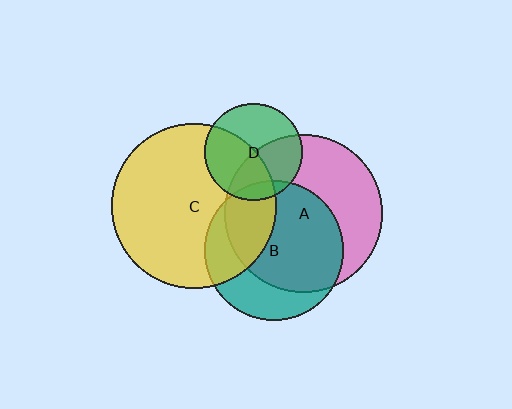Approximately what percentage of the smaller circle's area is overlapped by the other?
Approximately 35%.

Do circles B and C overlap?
Yes.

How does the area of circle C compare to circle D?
Approximately 2.9 times.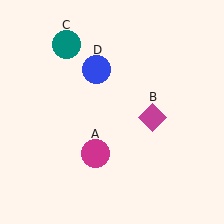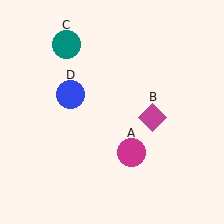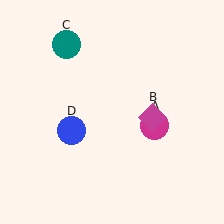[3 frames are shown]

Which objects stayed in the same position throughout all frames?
Magenta diamond (object B) and teal circle (object C) remained stationary.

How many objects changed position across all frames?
2 objects changed position: magenta circle (object A), blue circle (object D).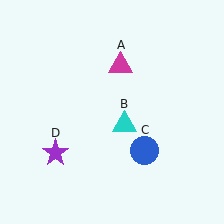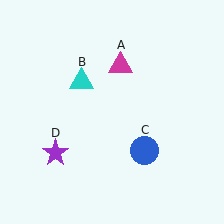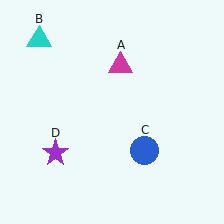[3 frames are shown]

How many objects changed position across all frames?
1 object changed position: cyan triangle (object B).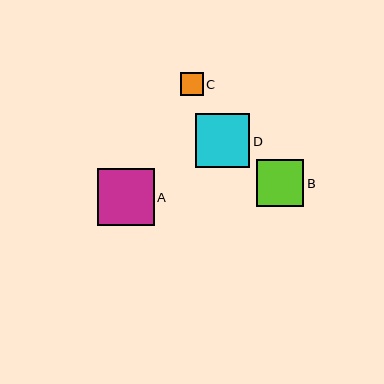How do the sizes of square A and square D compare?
Square A and square D are approximately the same size.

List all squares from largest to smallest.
From largest to smallest: A, D, B, C.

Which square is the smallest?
Square C is the smallest with a size of approximately 23 pixels.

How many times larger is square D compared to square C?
Square D is approximately 2.4 times the size of square C.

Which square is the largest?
Square A is the largest with a size of approximately 57 pixels.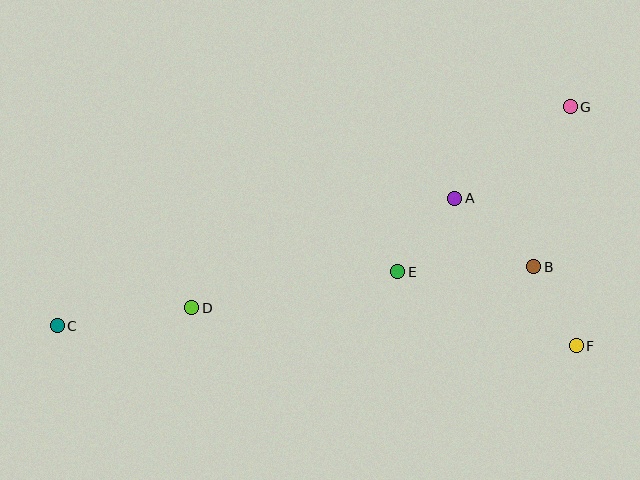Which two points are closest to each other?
Points B and F are closest to each other.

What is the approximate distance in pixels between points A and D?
The distance between A and D is approximately 285 pixels.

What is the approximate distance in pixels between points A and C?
The distance between A and C is approximately 417 pixels.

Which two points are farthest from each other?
Points C and G are farthest from each other.